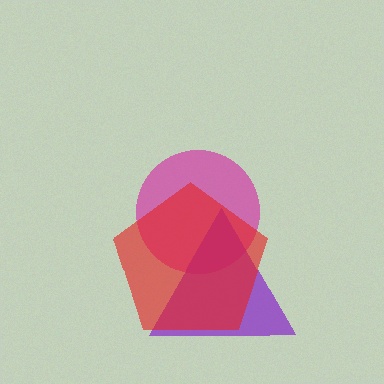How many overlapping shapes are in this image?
There are 3 overlapping shapes in the image.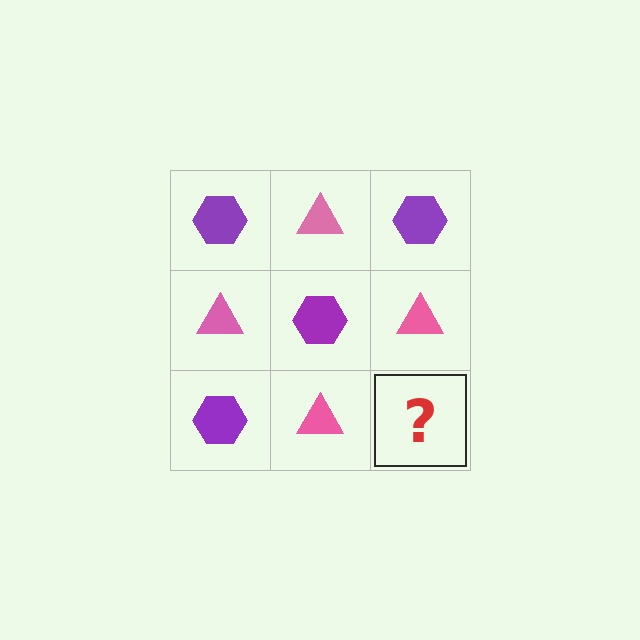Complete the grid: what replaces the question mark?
The question mark should be replaced with a purple hexagon.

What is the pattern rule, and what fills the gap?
The rule is that it alternates purple hexagon and pink triangle in a checkerboard pattern. The gap should be filled with a purple hexagon.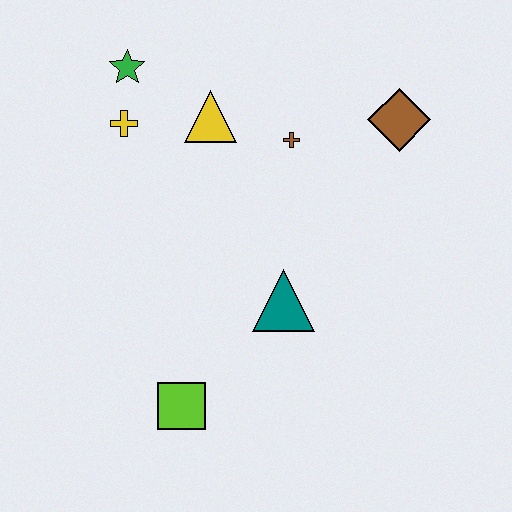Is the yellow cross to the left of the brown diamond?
Yes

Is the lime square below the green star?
Yes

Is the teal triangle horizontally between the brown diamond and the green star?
Yes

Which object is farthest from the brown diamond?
The lime square is farthest from the brown diamond.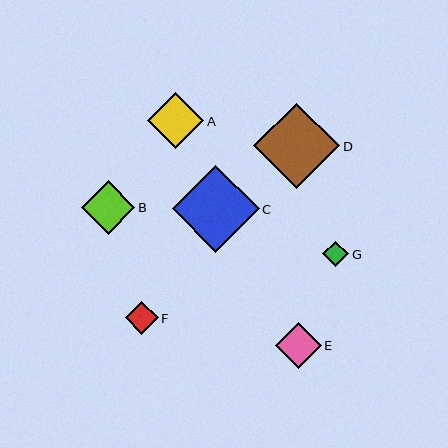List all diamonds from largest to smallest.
From largest to smallest: C, D, A, B, E, F, G.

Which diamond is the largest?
Diamond C is the largest with a size of approximately 87 pixels.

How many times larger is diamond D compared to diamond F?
Diamond D is approximately 2.6 times the size of diamond F.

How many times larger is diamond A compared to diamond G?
Diamond A is approximately 2.2 times the size of diamond G.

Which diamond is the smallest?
Diamond G is the smallest with a size of approximately 26 pixels.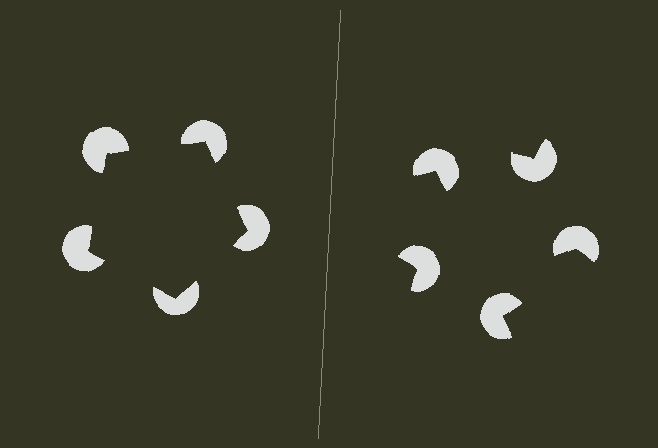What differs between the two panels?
The pac-man discs are positioned identically on both sides; only the wedge orientations differ. On the left they align to a pentagon; on the right they are misaligned.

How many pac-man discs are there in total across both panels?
10 — 5 on each side.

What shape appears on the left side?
An illusory pentagon.